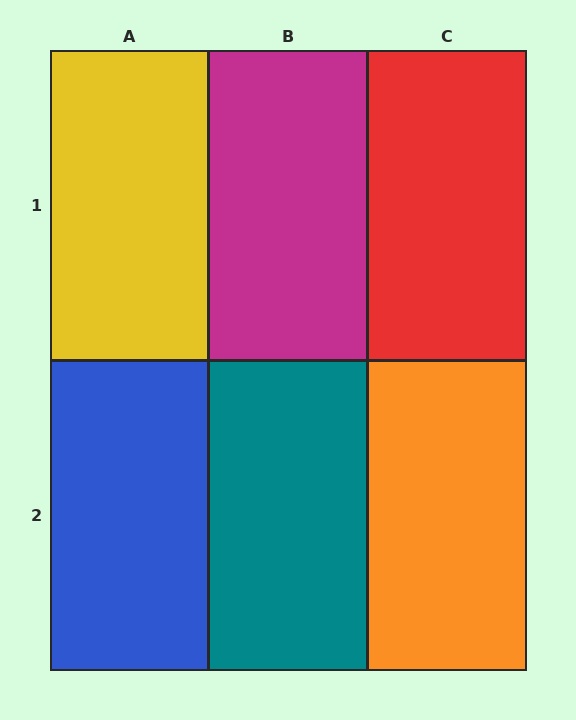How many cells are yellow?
1 cell is yellow.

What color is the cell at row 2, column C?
Orange.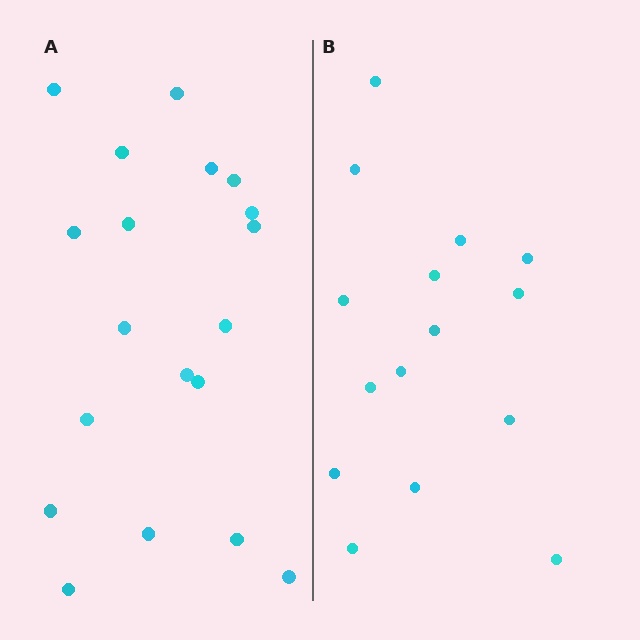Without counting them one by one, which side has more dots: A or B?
Region A (the left region) has more dots.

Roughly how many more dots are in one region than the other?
Region A has about 4 more dots than region B.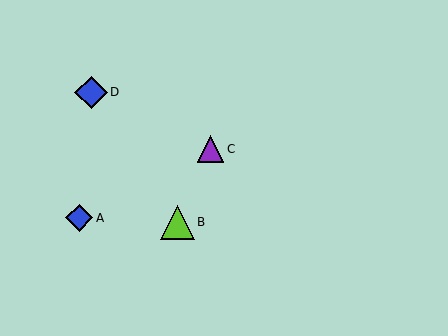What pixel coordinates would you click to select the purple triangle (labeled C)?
Click at (210, 149) to select the purple triangle C.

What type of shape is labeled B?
Shape B is a lime triangle.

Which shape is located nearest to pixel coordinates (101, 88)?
The blue diamond (labeled D) at (91, 93) is nearest to that location.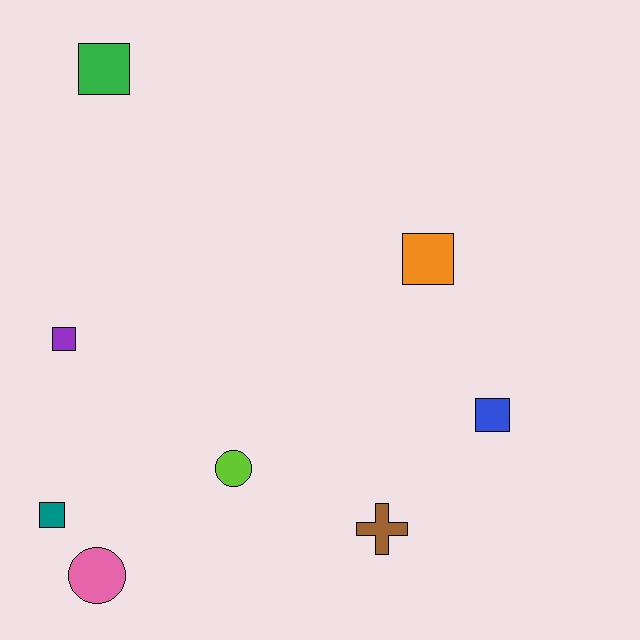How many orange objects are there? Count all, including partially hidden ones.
There is 1 orange object.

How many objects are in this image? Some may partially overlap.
There are 8 objects.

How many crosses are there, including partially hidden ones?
There is 1 cross.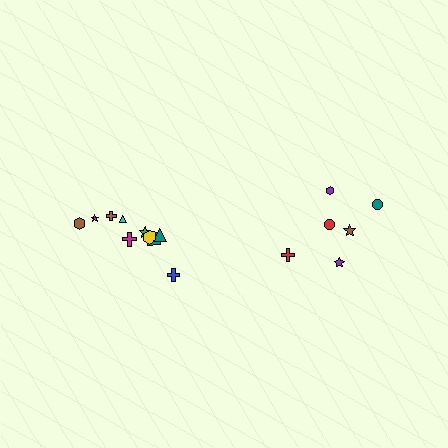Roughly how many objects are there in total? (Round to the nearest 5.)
Roughly 15 objects in total.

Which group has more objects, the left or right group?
The left group.